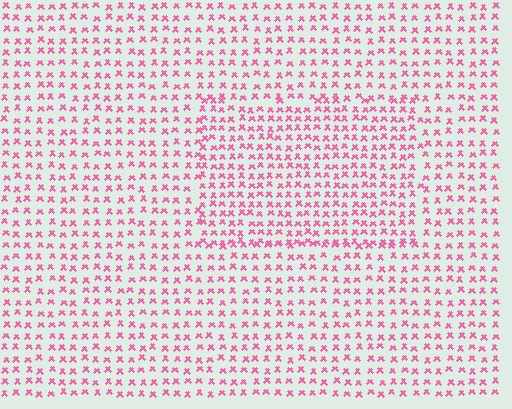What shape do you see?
I see a rectangle.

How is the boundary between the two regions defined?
The boundary is defined by a change in element density (approximately 1.4x ratio). All elements are the same color, size, and shape.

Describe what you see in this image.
The image contains small pink elements arranged at two different densities. A rectangle-shaped region is visible where the elements are more densely packed than the surrounding area.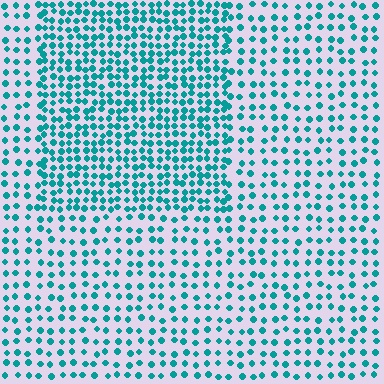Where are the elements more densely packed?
The elements are more densely packed inside the rectangle boundary.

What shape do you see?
I see a rectangle.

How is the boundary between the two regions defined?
The boundary is defined by a change in element density (approximately 1.9x ratio). All elements are the same color, size, and shape.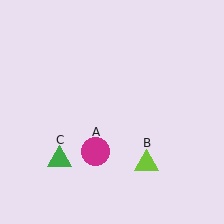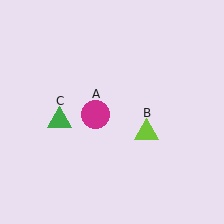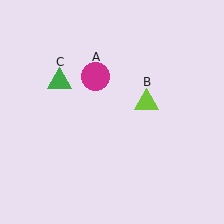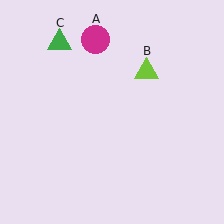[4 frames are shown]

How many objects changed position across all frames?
3 objects changed position: magenta circle (object A), lime triangle (object B), green triangle (object C).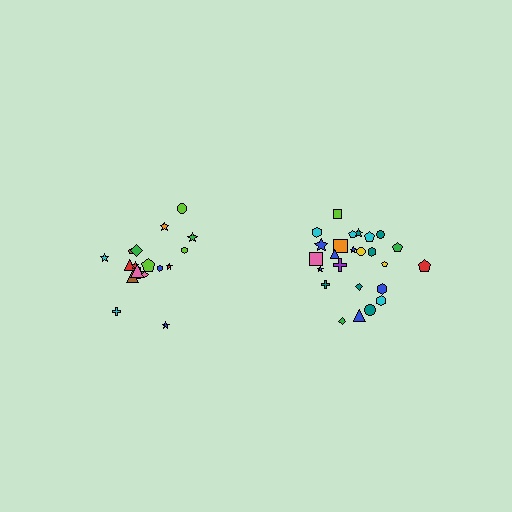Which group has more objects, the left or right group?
The right group.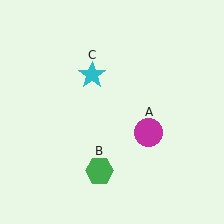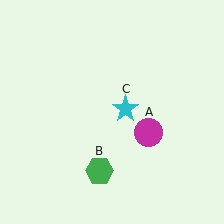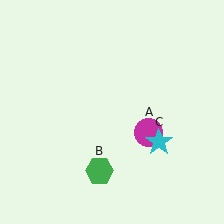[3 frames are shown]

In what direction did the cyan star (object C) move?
The cyan star (object C) moved down and to the right.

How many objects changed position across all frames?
1 object changed position: cyan star (object C).